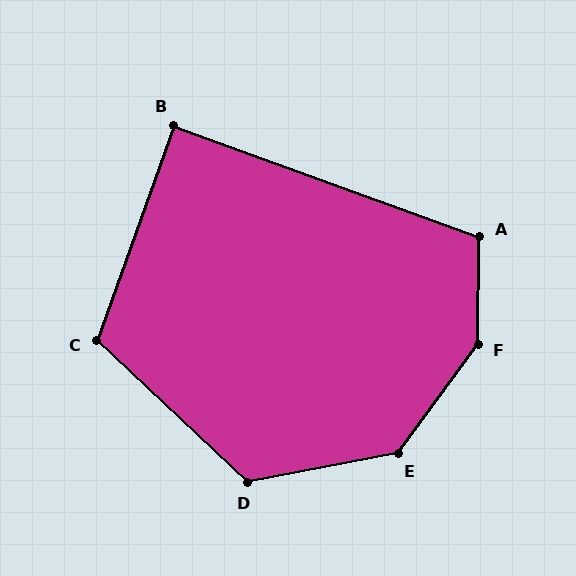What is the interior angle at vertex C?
Approximately 113 degrees (obtuse).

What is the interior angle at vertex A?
Approximately 109 degrees (obtuse).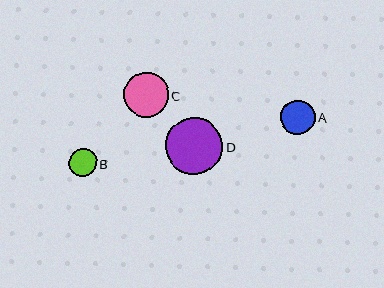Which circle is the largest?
Circle D is the largest with a size of approximately 57 pixels.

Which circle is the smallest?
Circle B is the smallest with a size of approximately 28 pixels.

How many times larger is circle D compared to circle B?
Circle D is approximately 2.0 times the size of circle B.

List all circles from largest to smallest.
From largest to smallest: D, C, A, B.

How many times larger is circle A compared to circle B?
Circle A is approximately 1.2 times the size of circle B.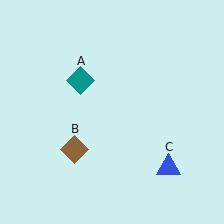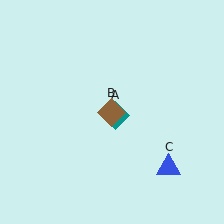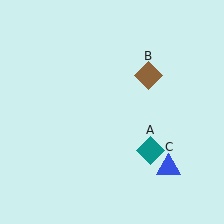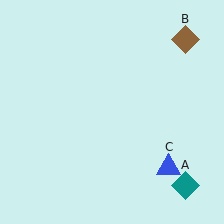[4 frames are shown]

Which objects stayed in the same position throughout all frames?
Blue triangle (object C) remained stationary.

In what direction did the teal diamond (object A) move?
The teal diamond (object A) moved down and to the right.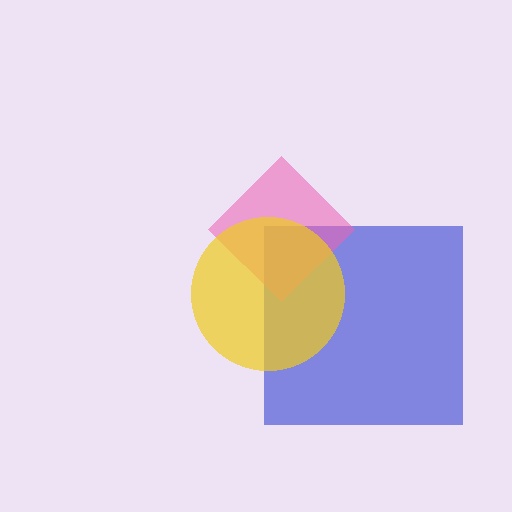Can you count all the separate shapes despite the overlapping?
Yes, there are 3 separate shapes.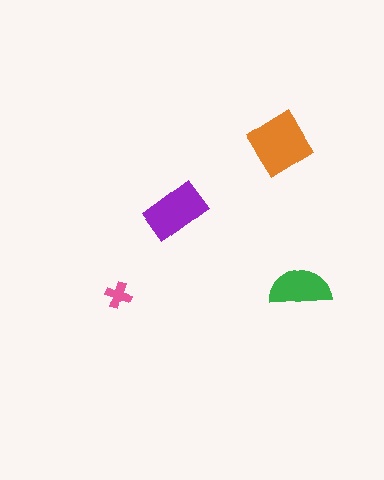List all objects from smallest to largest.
The pink cross, the green semicircle, the purple rectangle, the orange diamond.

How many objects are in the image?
There are 4 objects in the image.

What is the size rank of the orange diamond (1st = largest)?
1st.